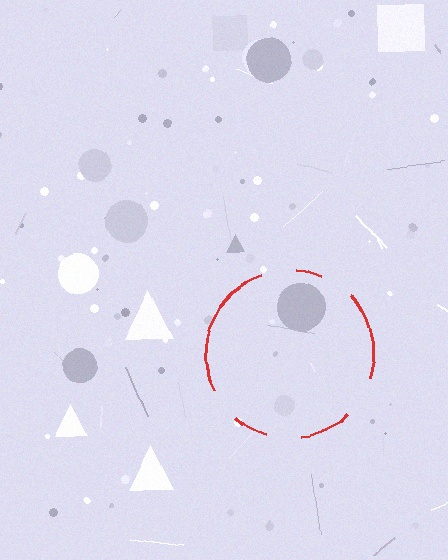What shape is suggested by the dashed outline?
The dashed outline suggests a circle.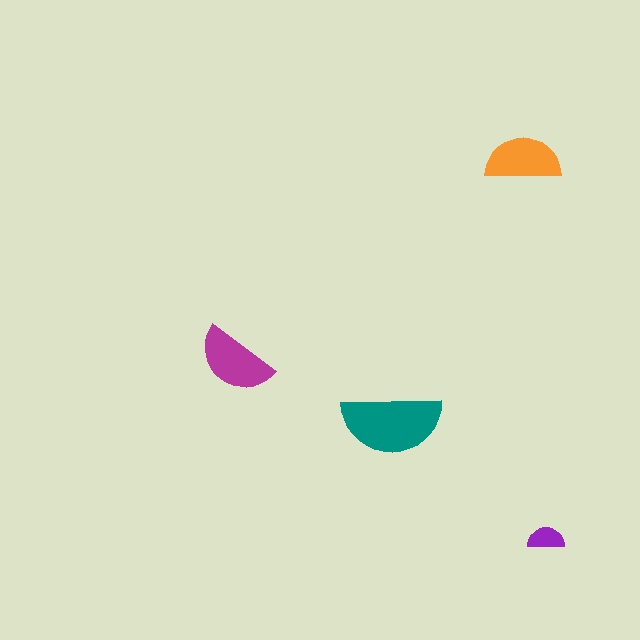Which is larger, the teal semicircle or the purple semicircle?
The teal one.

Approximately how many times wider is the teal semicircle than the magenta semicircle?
About 1.5 times wider.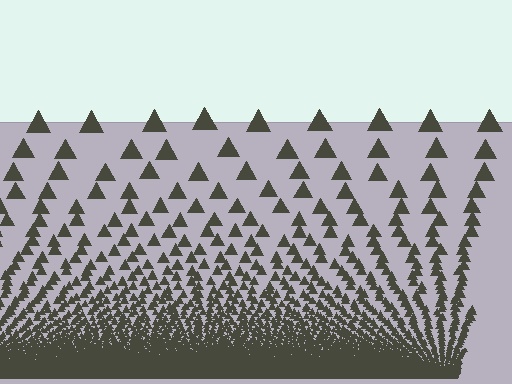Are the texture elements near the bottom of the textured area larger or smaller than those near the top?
Smaller. The gradient is inverted — elements near the bottom are smaller and denser.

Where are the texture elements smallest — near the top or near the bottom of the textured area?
Near the bottom.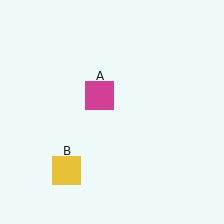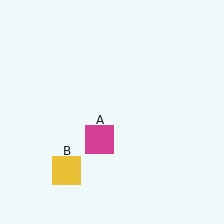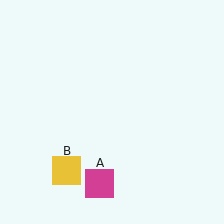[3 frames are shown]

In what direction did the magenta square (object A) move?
The magenta square (object A) moved down.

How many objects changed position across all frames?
1 object changed position: magenta square (object A).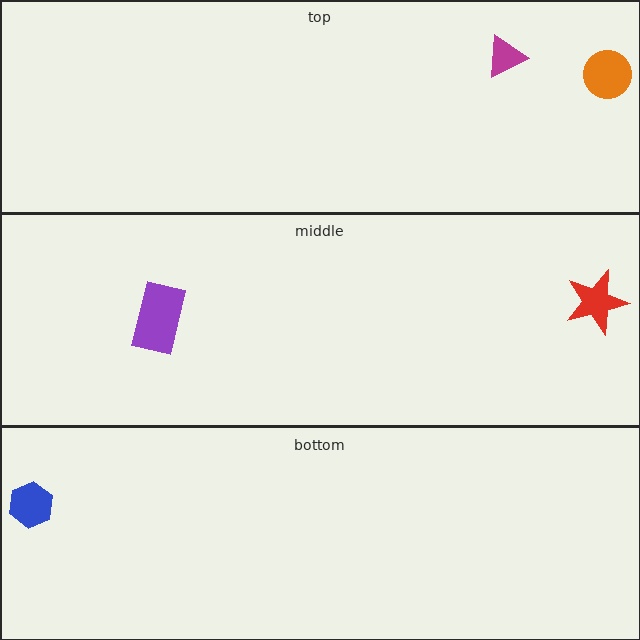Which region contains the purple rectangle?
The middle region.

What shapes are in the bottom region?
The blue hexagon.